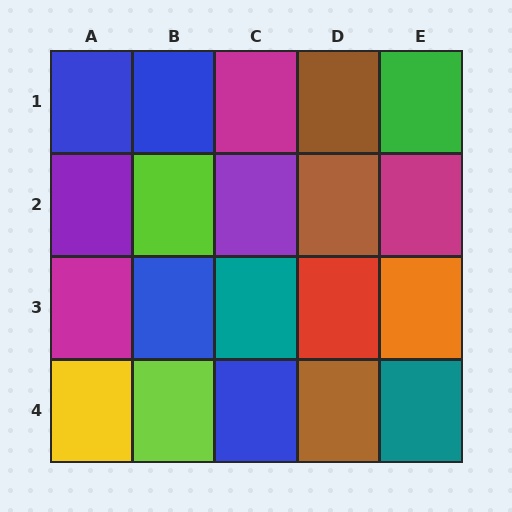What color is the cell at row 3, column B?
Blue.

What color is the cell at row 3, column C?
Teal.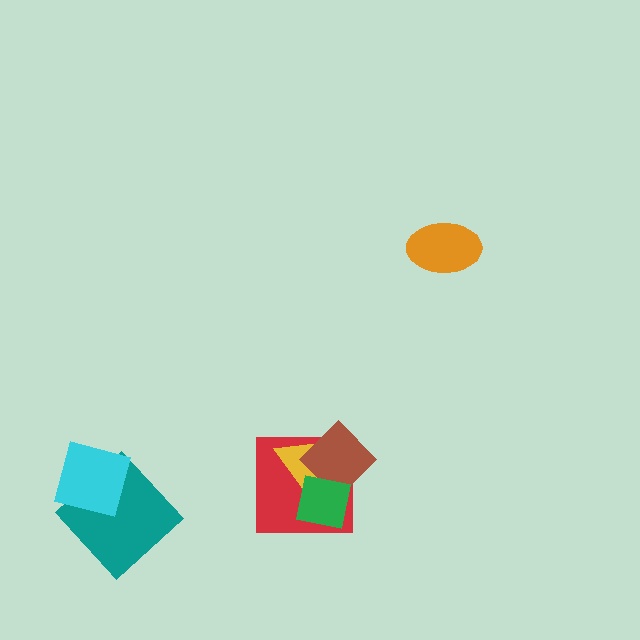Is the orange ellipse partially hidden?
No, no other shape covers it.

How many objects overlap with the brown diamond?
3 objects overlap with the brown diamond.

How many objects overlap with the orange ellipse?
0 objects overlap with the orange ellipse.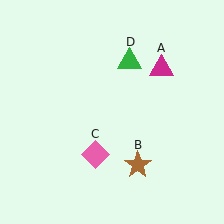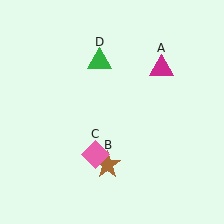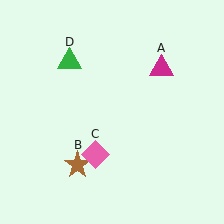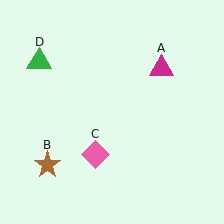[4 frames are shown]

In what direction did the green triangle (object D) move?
The green triangle (object D) moved left.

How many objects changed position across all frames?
2 objects changed position: brown star (object B), green triangle (object D).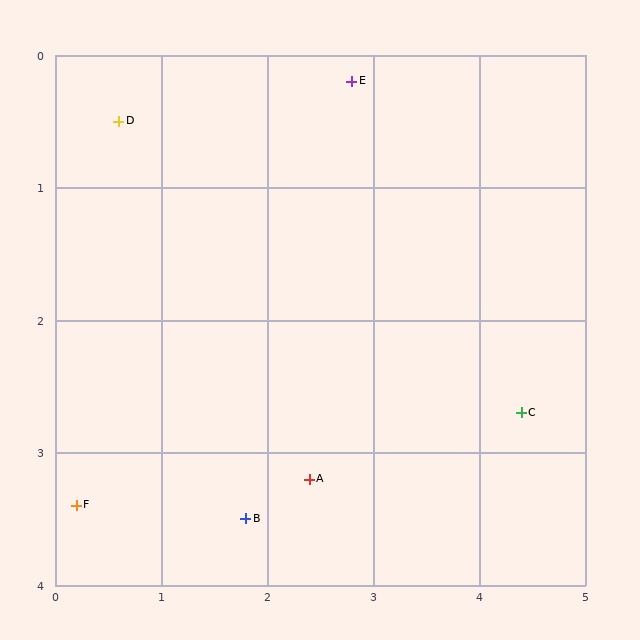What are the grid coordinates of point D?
Point D is at approximately (0.6, 0.5).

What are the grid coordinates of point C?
Point C is at approximately (4.4, 2.7).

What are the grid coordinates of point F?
Point F is at approximately (0.2, 3.4).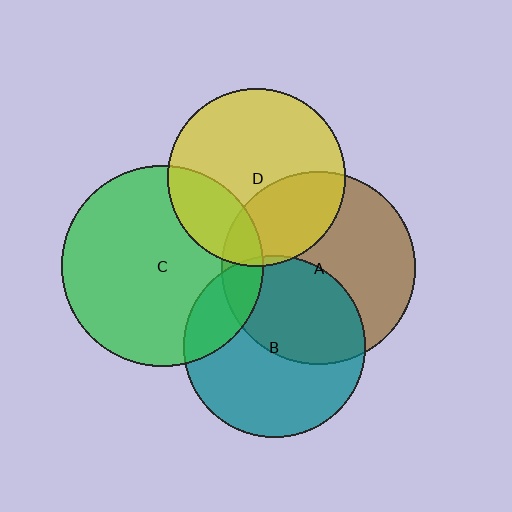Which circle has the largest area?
Circle C (green).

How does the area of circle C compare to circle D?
Approximately 1.3 times.